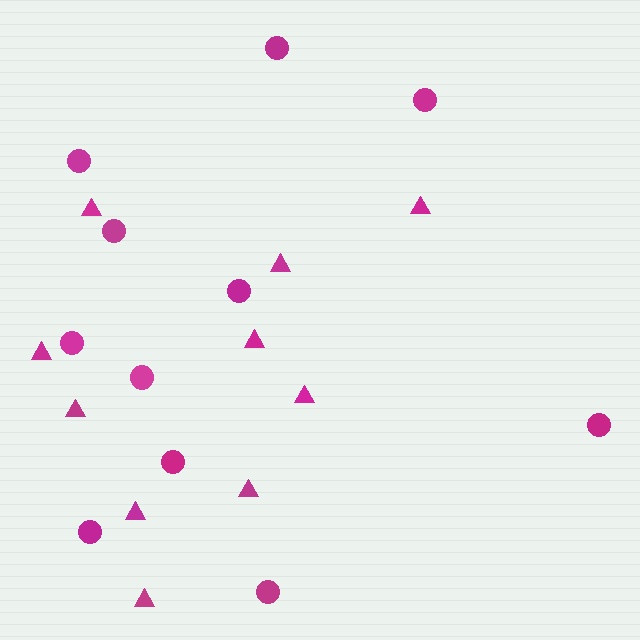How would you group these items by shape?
There are 2 groups: one group of triangles (10) and one group of circles (11).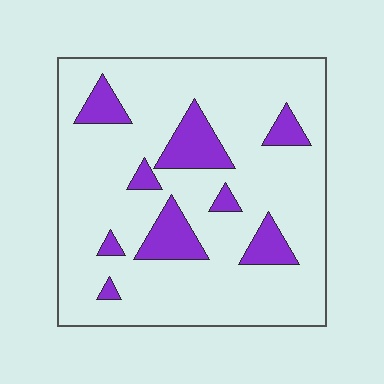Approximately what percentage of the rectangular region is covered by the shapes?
Approximately 15%.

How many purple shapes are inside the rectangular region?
9.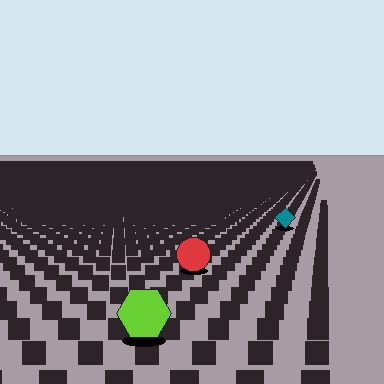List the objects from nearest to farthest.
From nearest to farthest: the lime hexagon, the red circle, the teal diamond.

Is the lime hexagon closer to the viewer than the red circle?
Yes. The lime hexagon is closer — you can tell from the texture gradient: the ground texture is coarser near it.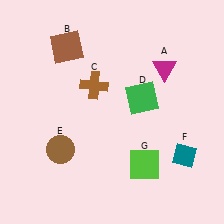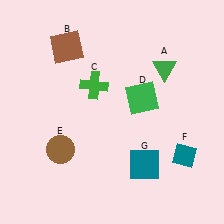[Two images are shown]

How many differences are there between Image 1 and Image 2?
There are 3 differences between the two images.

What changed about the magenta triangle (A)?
In Image 1, A is magenta. In Image 2, it changed to green.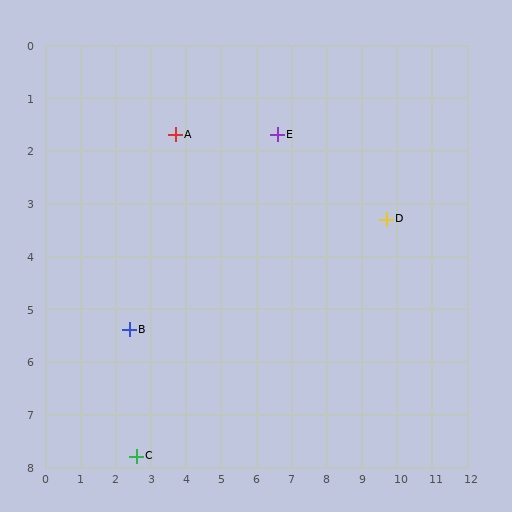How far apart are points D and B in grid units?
Points D and B are about 7.6 grid units apart.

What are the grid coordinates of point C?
Point C is at approximately (2.6, 7.8).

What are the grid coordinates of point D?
Point D is at approximately (9.7, 3.3).